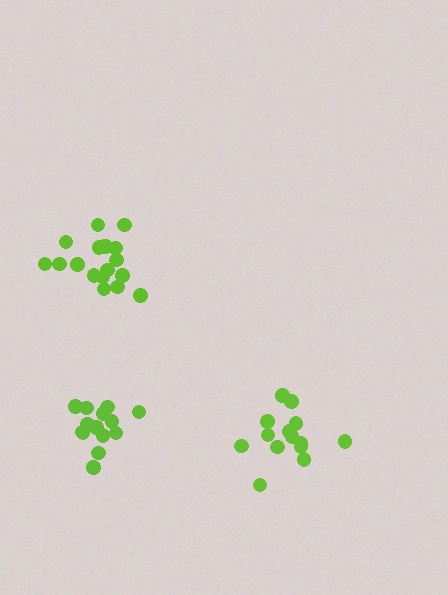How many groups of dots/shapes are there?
There are 3 groups.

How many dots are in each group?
Group 1: 18 dots, Group 2: 14 dots, Group 3: 14 dots (46 total).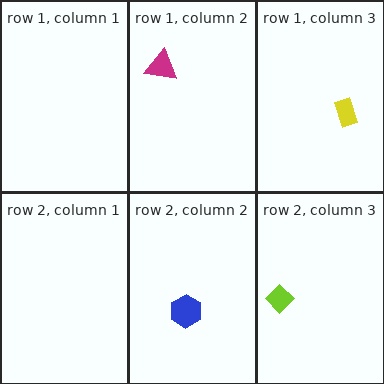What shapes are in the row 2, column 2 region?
The blue hexagon.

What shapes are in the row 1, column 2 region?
The magenta triangle.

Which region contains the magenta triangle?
The row 1, column 2 region.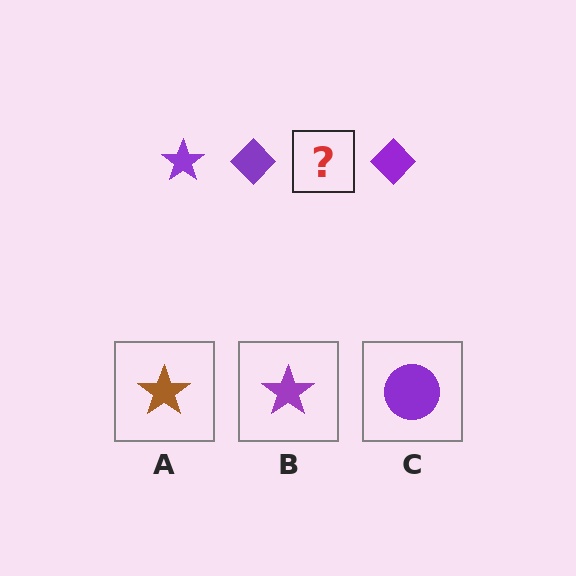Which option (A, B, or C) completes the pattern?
B.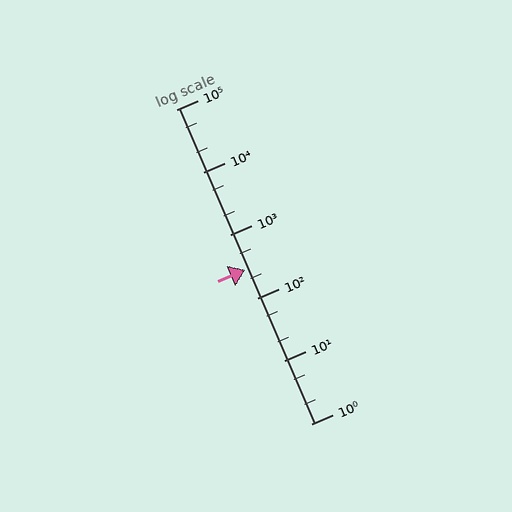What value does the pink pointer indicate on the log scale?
The pointer indicates approximately 280.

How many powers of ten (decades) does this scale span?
The scale spans 5 decades, from 1 to 100000.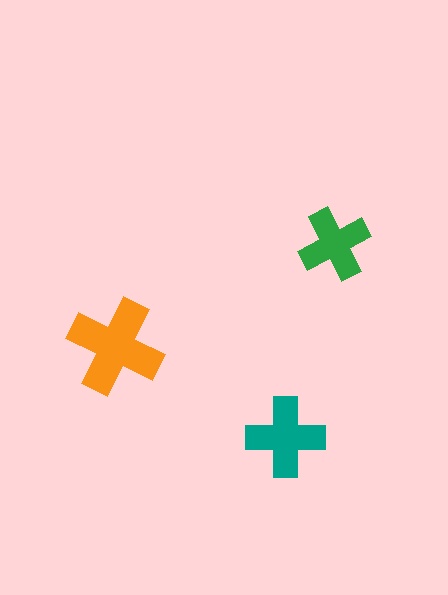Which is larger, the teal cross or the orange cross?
The orange one.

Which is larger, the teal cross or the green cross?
The teal one.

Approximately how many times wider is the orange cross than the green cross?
About 1.5 times wider.